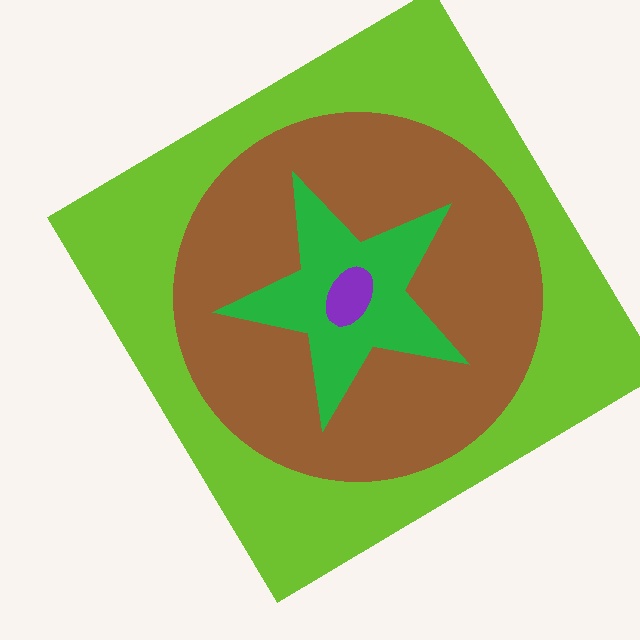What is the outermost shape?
The lime diamond.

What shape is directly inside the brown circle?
The green star.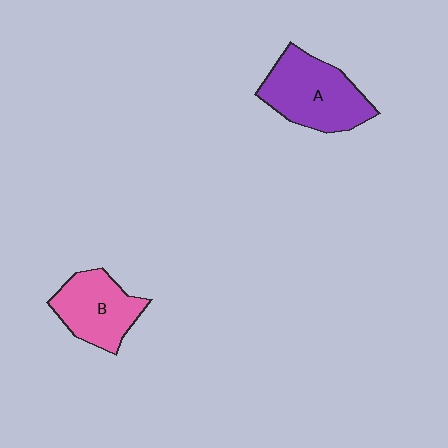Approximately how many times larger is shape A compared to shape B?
Approximately 1.3 times.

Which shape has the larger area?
Shape A (purple).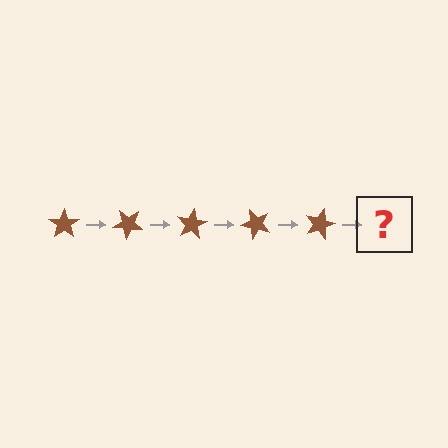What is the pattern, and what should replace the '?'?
The pattern is that the star rotates 40 degrees each step. The '?' should be a brown star rotated 200 degrees.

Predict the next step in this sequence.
The next step is a brown star rotated 200 degrees.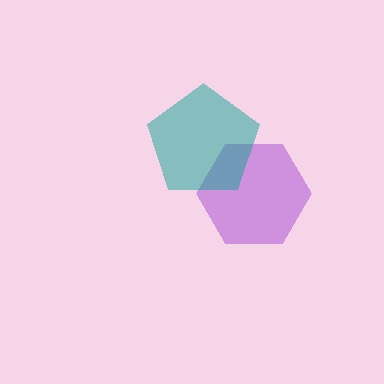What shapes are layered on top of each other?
The layered shapes are: a purple hexagon, a teal pentagon.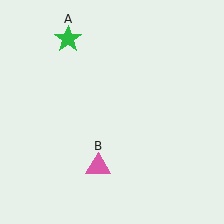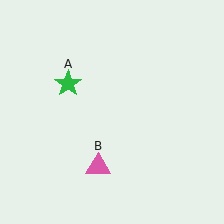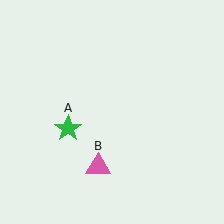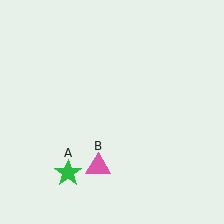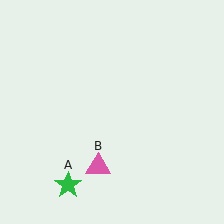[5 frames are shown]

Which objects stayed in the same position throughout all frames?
Pink triangle (object B) remained stationary.